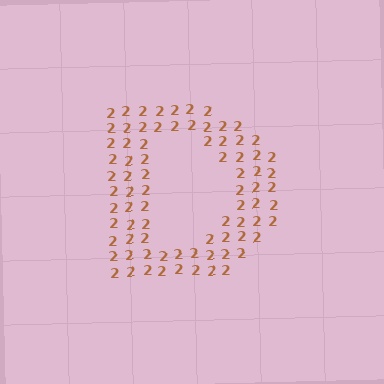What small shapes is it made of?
It is made of small digit 2's.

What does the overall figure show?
The overall figure shows the letter D.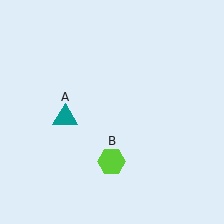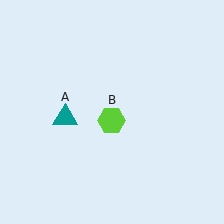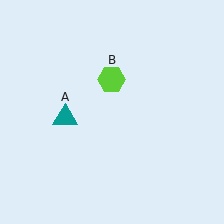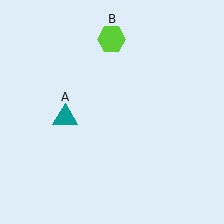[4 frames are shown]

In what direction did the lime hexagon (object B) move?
The lime hexagon (object B) moved up.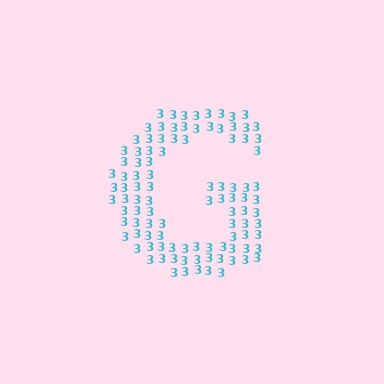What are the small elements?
The small elements are digit 3's.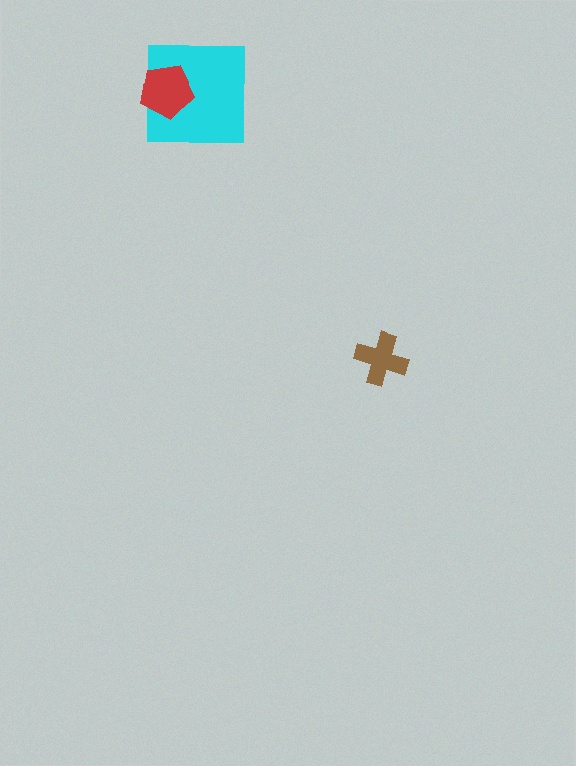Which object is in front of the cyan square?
The red pentagon is in front of the cyan square.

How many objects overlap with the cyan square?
1 object overlaps with the cyan square.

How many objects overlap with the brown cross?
0 objects overlap with the brown cross.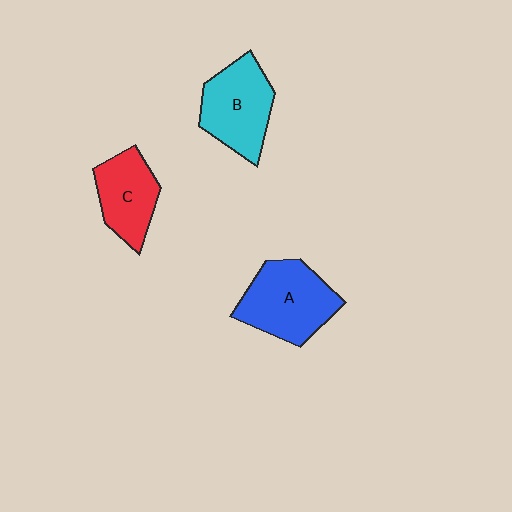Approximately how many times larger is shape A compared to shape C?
Approximately 1.3 times.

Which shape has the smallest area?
Shape C (red).